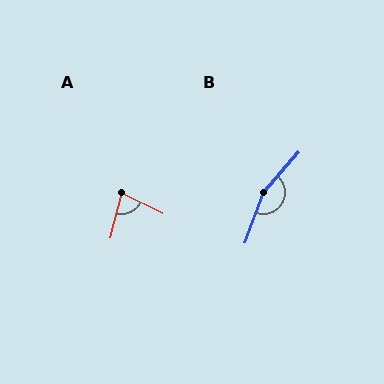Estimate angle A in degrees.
Approximately 78 degrees.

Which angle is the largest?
B, at approximately 159 degrees.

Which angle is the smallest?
A, at approximately 78 degrees.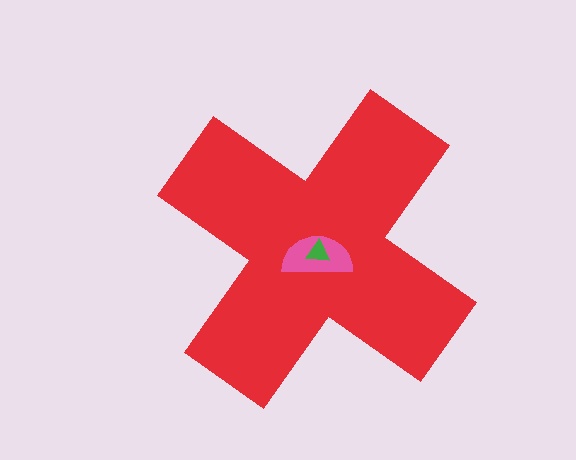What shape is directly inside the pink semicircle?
The green triangle.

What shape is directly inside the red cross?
The pink semicircle.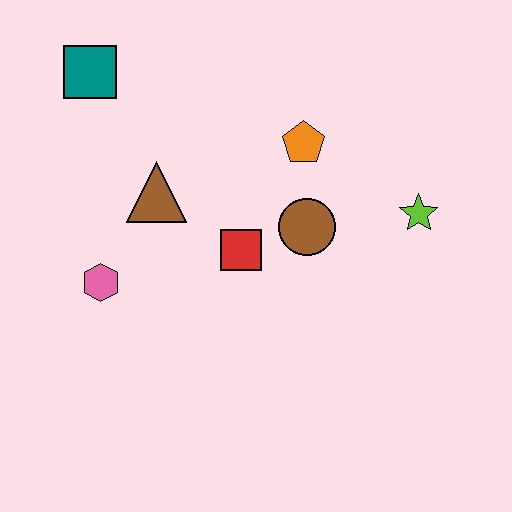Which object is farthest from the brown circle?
The teal square is farthest from the brown circle.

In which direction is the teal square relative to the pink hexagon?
The teal square is above the pink hexagon.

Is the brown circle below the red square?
No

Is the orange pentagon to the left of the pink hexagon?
No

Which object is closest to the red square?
The brown circle is closest to the red square.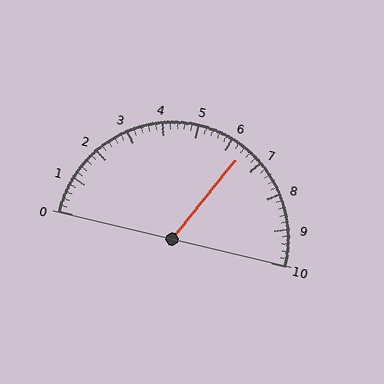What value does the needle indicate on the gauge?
The needle indicates approximately 6.4.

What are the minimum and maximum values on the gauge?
The gauge ranges from 0 to 10.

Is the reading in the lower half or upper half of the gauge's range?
The reading is in the upper half of the range (0 to 10).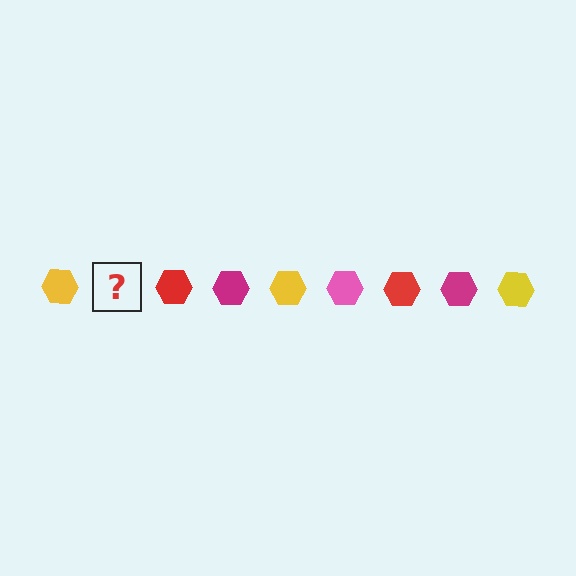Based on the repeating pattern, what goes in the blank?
The blank should be a pink hexagon.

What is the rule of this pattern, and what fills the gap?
The rule is that the pattern cycles through yellow, pink, red, magenta hexagons. The gap should be filled with a pink hexagon.